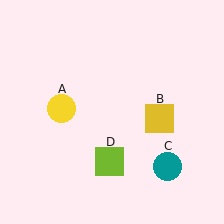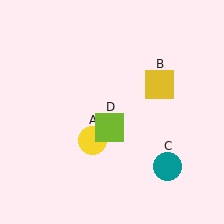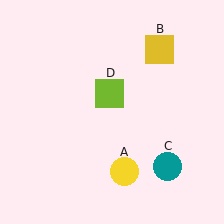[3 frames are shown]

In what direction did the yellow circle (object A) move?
The yellow circle (object A) moved down and to the right.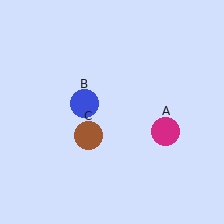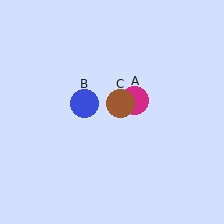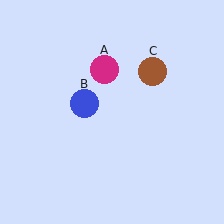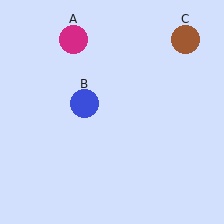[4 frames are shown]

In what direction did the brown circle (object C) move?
The brown circle (object C) moved up and to the right.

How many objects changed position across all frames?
2 objects changed position: magenta circle (object A), brown circle (object C).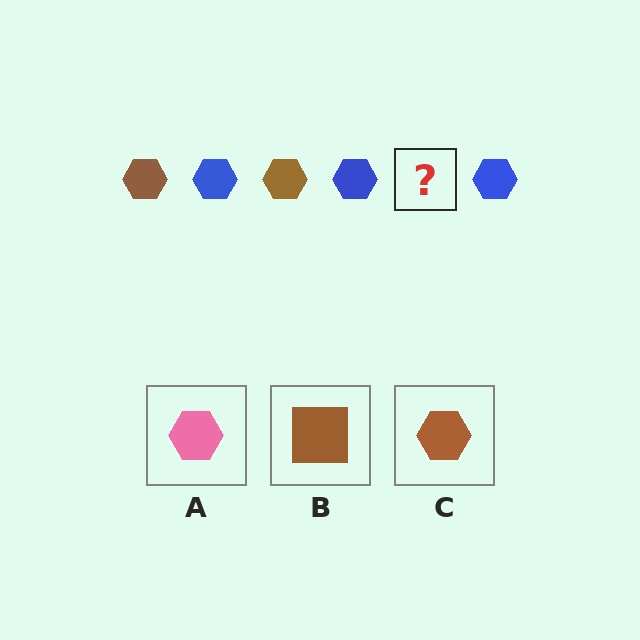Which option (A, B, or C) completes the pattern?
C.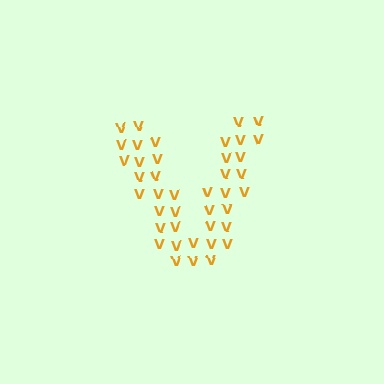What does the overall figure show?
The overall figure shows the letter V.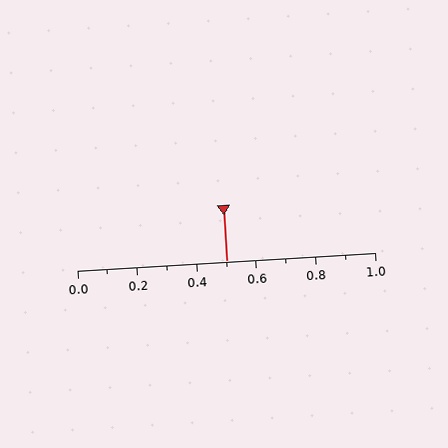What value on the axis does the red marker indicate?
The marker indicates approximately 0.5.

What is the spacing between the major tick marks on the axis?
The major ticks are spaced 0.2 apart.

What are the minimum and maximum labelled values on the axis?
The axis runs from 0.0 to 1.0.